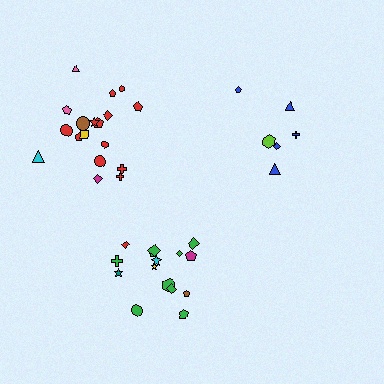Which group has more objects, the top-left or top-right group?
The top-left group.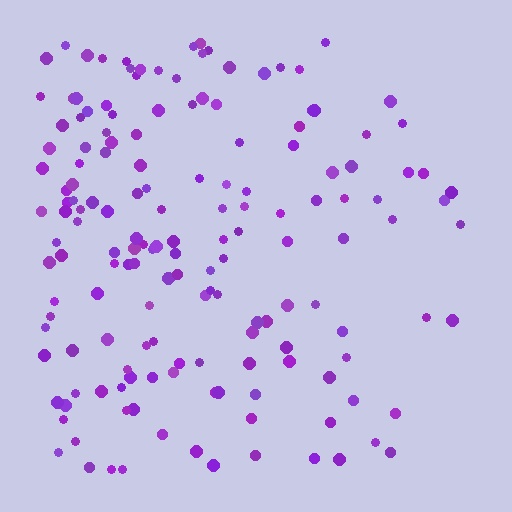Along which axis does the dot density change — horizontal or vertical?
Horizontal.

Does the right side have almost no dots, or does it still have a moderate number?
Still a moderate number, just noticeably fewer than the left.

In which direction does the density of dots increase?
From right to left, with the left side densest.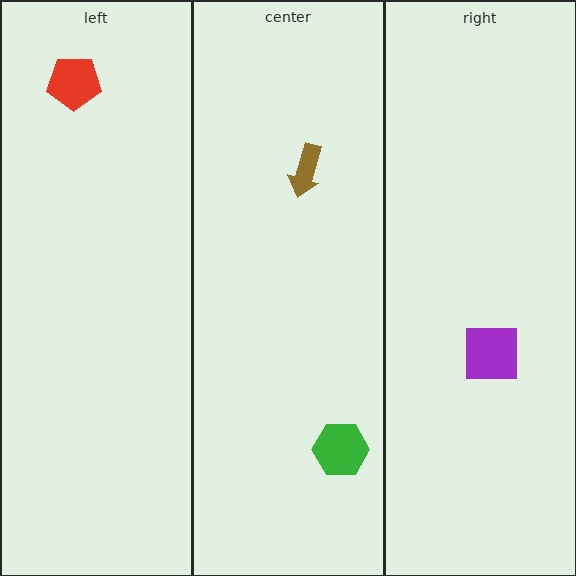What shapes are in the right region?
The purple square.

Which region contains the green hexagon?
The center region.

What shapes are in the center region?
The green hexagon, the brown arrow.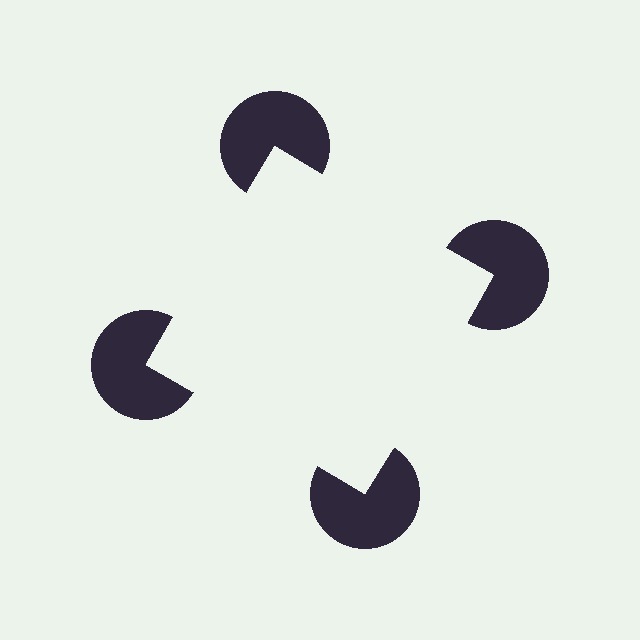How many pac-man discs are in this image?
There are 4 — one at each vertex of the illusory square.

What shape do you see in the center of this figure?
An illusory square — its edges are inferred from the aligned wedge cuts in the pac-man discs, not physically drawn.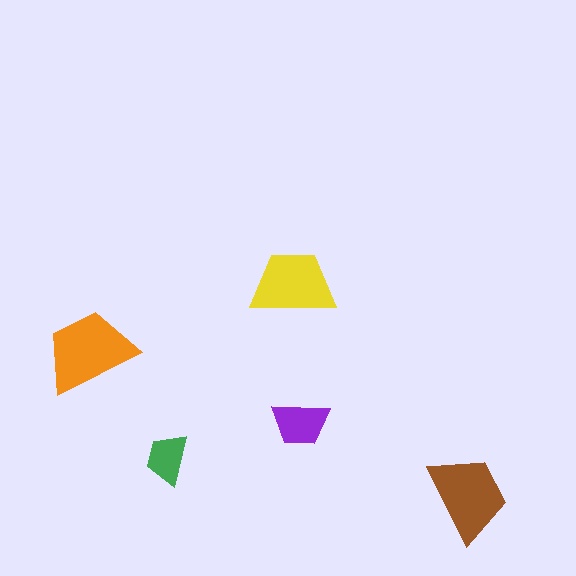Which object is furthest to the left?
The orange trapezoid is leftmost.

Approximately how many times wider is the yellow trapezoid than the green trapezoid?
About 1.5 times wider.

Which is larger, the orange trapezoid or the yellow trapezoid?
The orange one.